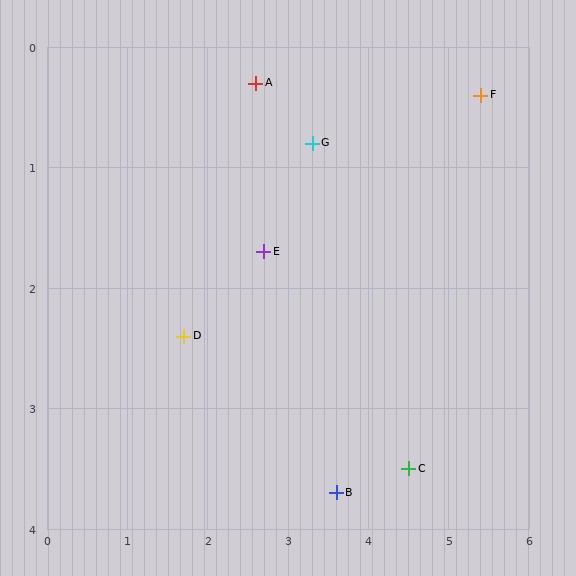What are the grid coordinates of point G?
Point G is at approximately (3.3, 0.8).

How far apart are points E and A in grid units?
Points E and A are about 1.4 grid units apart.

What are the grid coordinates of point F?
Point F is at approximately (5.4, 0.4).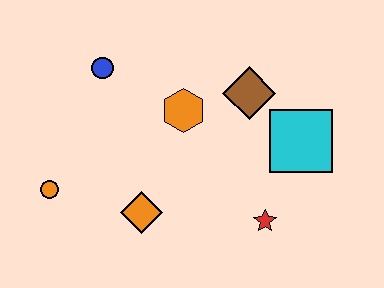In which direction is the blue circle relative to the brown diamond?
The blue circle is to the left of the brown diamond.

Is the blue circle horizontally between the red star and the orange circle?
Yes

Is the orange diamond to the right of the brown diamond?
No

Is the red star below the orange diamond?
Yes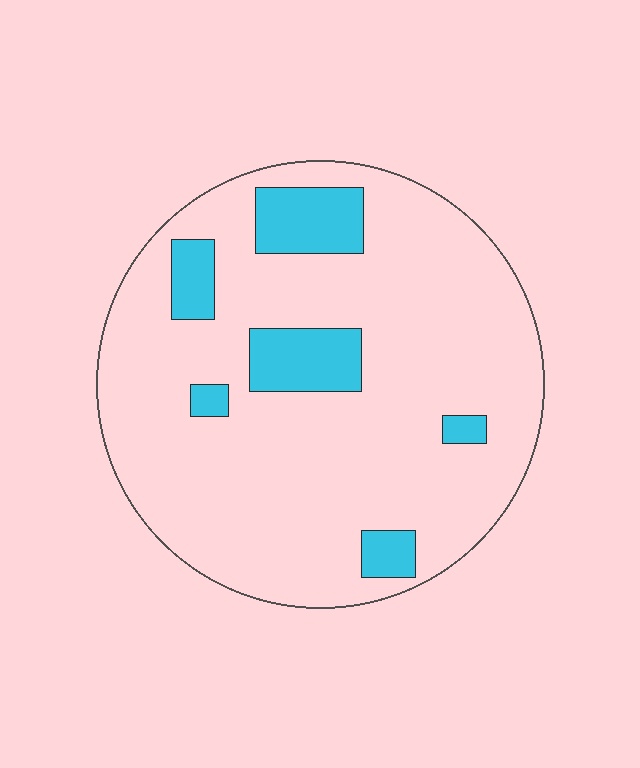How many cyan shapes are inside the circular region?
6.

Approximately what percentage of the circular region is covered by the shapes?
Approximately 15%.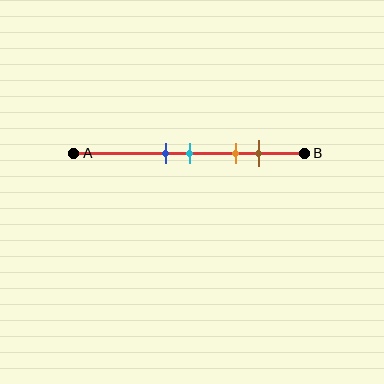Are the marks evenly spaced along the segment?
No, the marks are not evenly spaced.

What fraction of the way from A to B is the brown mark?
The brown mark is approximately 80% (0.8) of the way from A to B.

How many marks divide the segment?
There are 4 marks dividing the segment.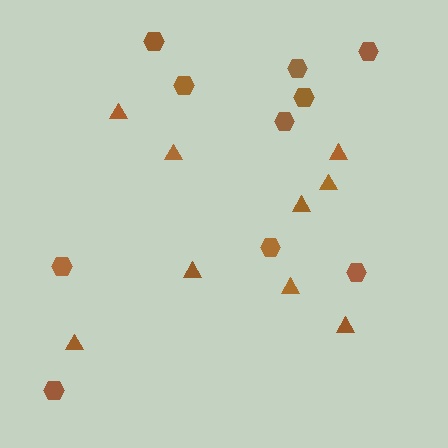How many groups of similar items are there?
There are 2 groups: one group of triangles (9) and one group of hexagons (10).